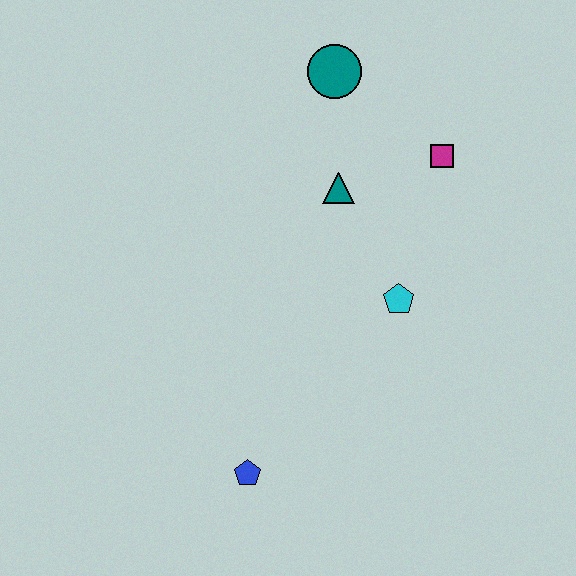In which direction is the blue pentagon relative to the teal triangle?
The blue pentagon is below the teal triangle.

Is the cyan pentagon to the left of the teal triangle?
No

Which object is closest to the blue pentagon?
The cyan pentagon is closest to the blue pentagon.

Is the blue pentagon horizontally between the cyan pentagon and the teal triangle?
No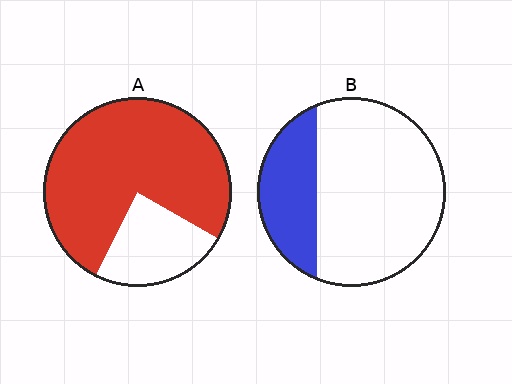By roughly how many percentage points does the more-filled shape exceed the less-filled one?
By roughly 50 percentage points (A over B).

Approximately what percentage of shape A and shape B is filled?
A is approximately 75% and B is approximately 25%.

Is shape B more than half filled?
No.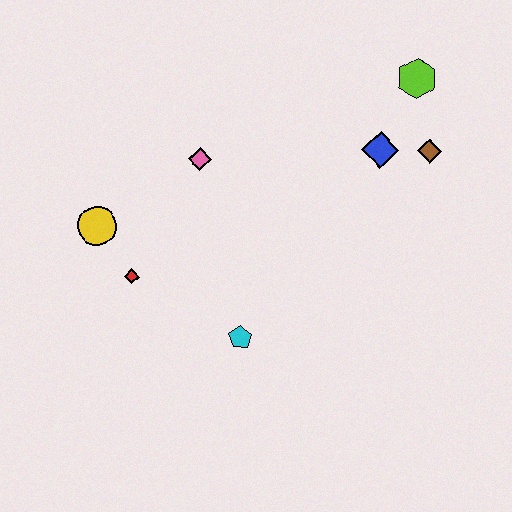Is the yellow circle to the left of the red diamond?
Yes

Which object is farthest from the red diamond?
The lime hexagon is farthest from the red diamond.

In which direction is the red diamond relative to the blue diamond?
The red diamond is to the left of the blue diamond.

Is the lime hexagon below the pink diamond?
No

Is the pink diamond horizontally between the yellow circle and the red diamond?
No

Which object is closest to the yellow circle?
The red diamond is closest to the yellow circle.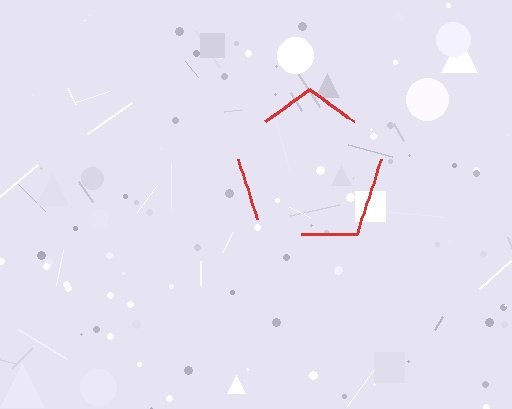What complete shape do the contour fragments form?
The contour fragments form a pentagon.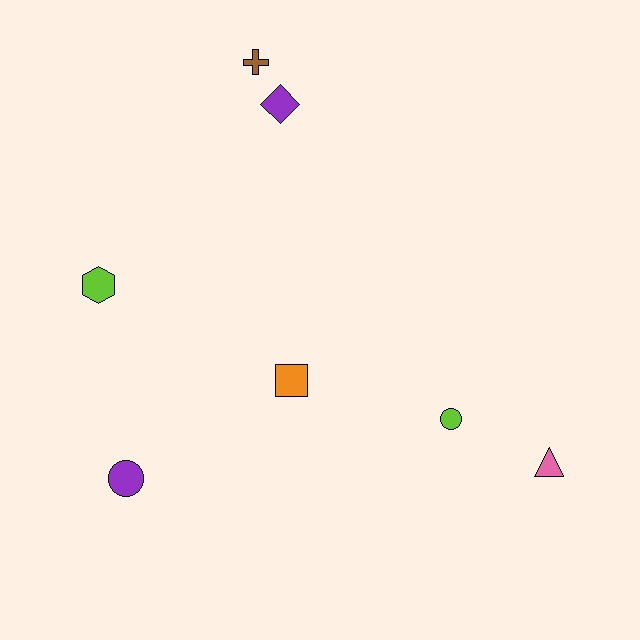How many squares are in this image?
There is 1 square.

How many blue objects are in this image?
There are no blue objects.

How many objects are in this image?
There are 7 objects.